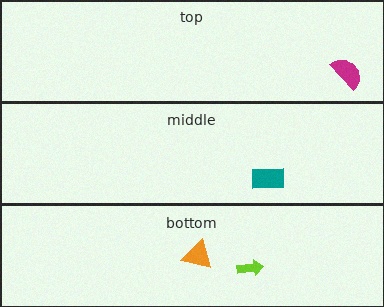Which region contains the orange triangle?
The bottom region.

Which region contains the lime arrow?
The bottom region.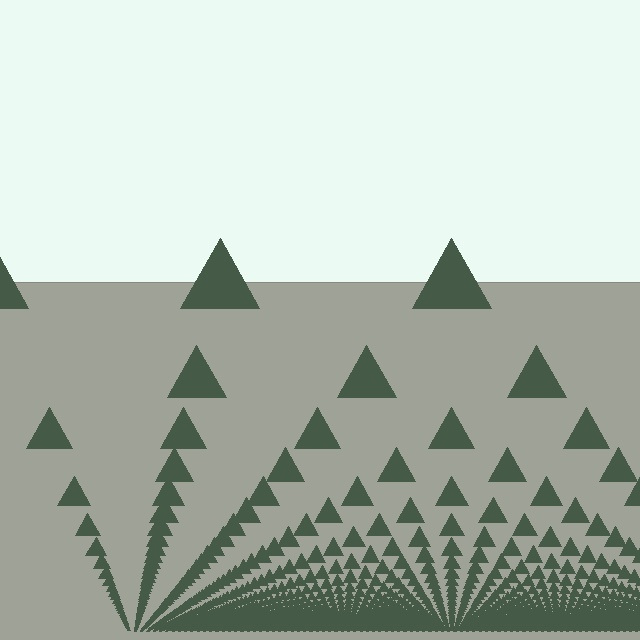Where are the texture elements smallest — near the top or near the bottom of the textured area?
Near the bottom.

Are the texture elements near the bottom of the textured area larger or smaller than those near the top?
Smaller. The gradient is inverted — elements near the bottom are smaller and denser.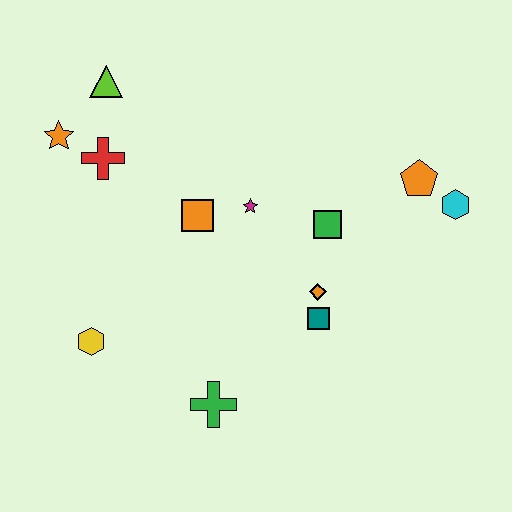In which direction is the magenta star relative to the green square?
The magenta star is to the left of the green square.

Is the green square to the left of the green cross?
No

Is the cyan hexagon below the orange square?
No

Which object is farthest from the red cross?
The cyan hexagon is farthest from the red cross.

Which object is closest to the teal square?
The orange diamond is closest to the teal square.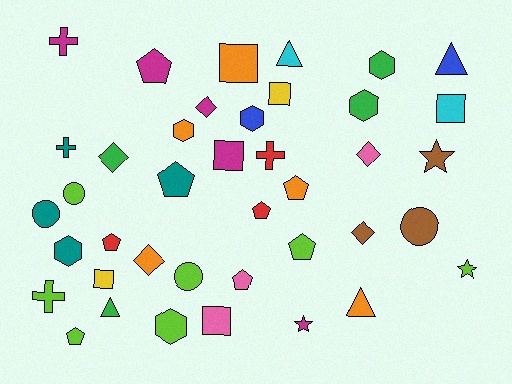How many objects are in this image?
There are 40 objects.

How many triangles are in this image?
There are 4 triangles.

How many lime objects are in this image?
There are 7 lime objects.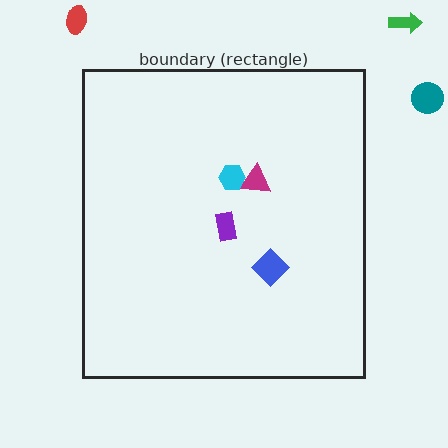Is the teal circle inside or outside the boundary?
Outside.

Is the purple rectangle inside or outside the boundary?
Inside.